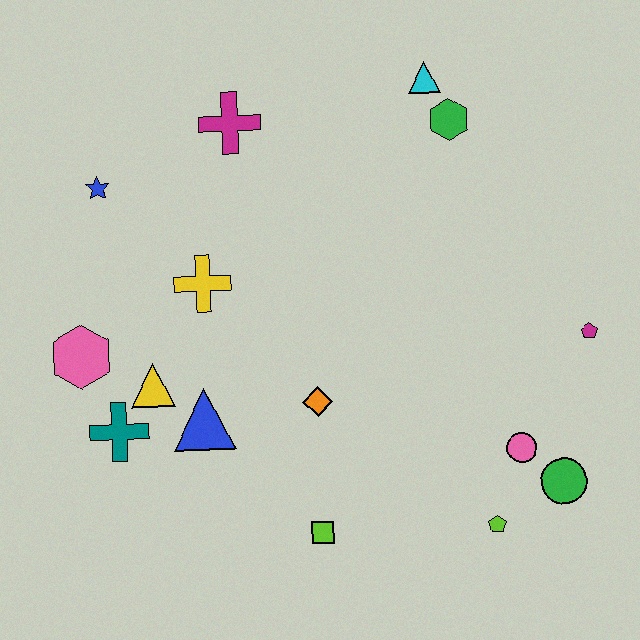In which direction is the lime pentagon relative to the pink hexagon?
The lime pentagon is to the right of the pink hexagon.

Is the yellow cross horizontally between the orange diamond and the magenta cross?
No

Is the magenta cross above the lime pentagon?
Yes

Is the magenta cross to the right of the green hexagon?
No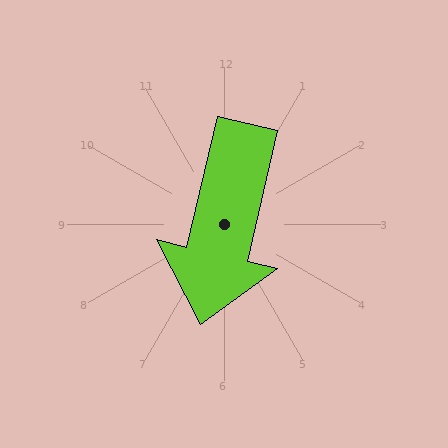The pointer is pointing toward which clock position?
Roughly 6 o'clock.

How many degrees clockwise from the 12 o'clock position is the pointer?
Approximately 193 degrees.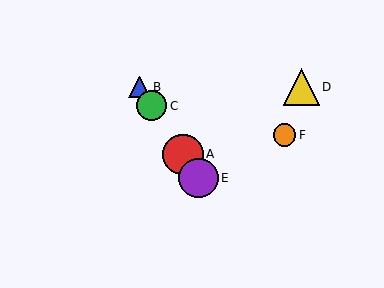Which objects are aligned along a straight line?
Objects A, B, C, E are aligned along a straight line.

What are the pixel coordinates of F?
Object F is at (284, 135).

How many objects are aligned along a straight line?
4 objects (A, B, C, E) are aligned along a straight line.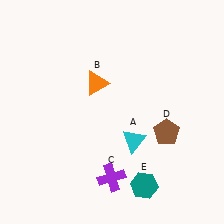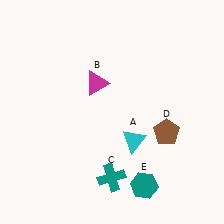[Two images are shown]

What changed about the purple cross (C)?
In Image 1, C is purple. In Image 2, it changed to teal.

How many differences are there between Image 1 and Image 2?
There are 2 differences between the two images.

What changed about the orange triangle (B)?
In Image 1, B is orange. In Image 2, it changed to magenta.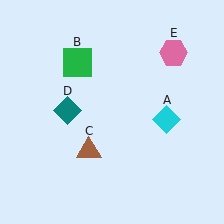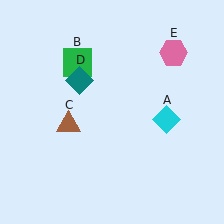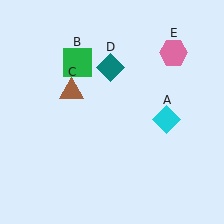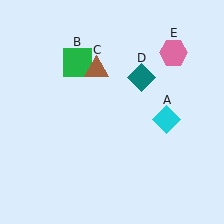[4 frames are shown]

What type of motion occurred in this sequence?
The brown triangle (object C), teal diamond (object D) rotated clockwise around the center of the scene.